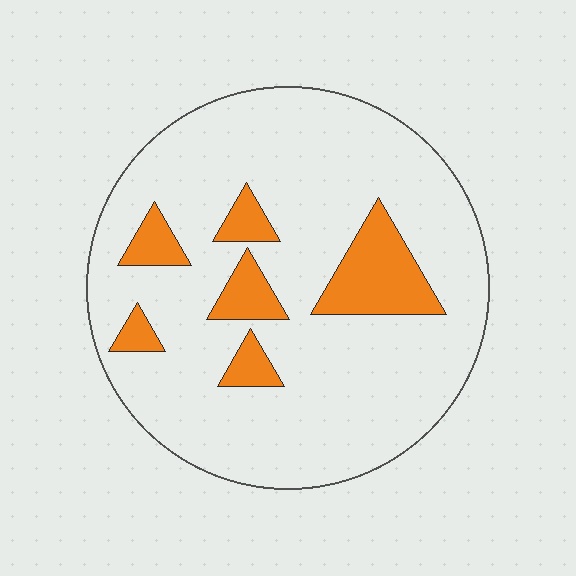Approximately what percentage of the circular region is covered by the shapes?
Approximately 15%.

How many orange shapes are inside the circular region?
6.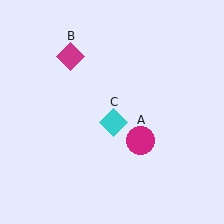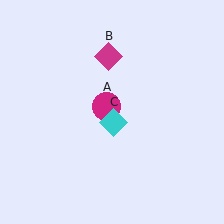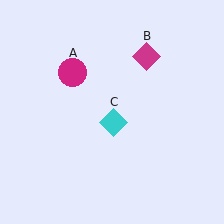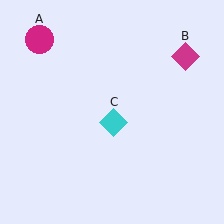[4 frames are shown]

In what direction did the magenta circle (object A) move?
The magenta circle (object A) moved up and to the left.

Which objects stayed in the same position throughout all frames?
Cyan diamond (object C) remained stationary.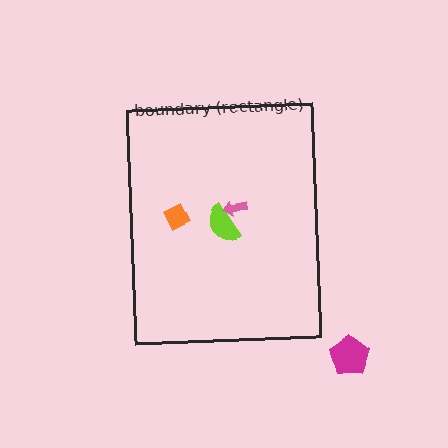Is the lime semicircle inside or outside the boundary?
Inside.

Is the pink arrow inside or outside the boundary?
Inside.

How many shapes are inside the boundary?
3 inside, 1 outside.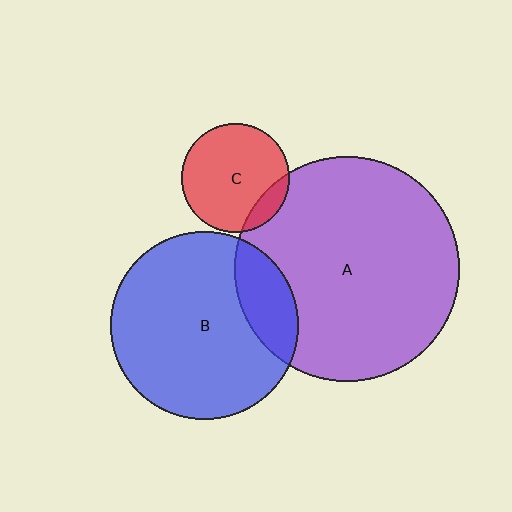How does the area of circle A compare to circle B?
Approximately 1.4 times.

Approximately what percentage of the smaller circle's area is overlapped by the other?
Approximately 20%.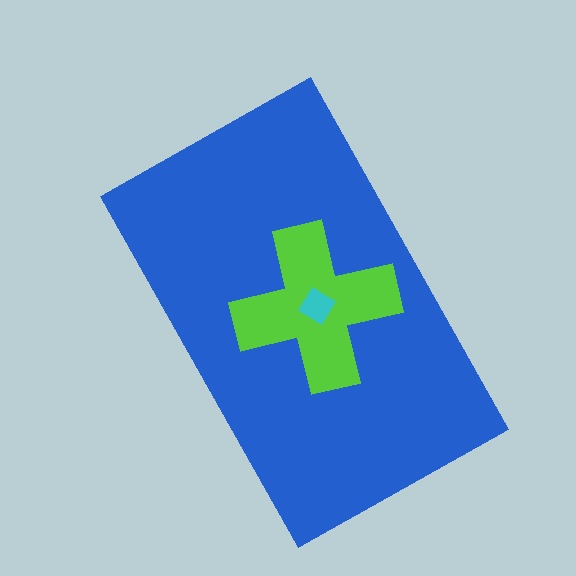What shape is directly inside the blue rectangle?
The lime cross.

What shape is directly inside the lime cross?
The cyan diamond.